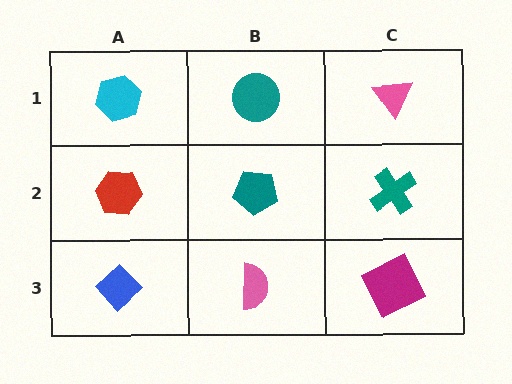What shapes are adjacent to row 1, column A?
A red hexagon (row 2, column A), a teal circle (row 1, column B).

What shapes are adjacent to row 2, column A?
A cyan hexagon (row 1, column A), a blue diamond (row 3, column A), a teal pentagon (row 2, column B).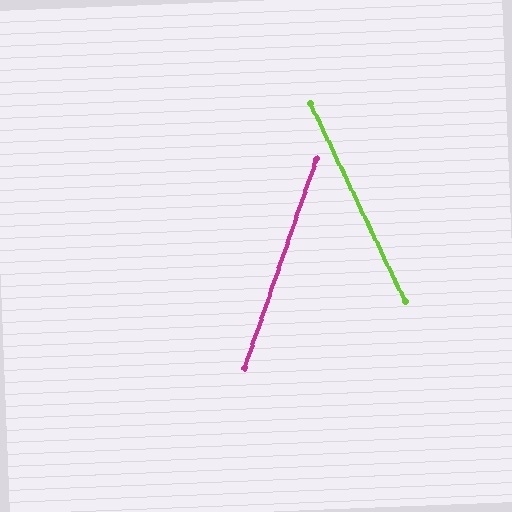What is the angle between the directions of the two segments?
Approximately 44 degrees.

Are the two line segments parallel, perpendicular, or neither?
Neither parallel nor perpendicular — they differ by about 44°.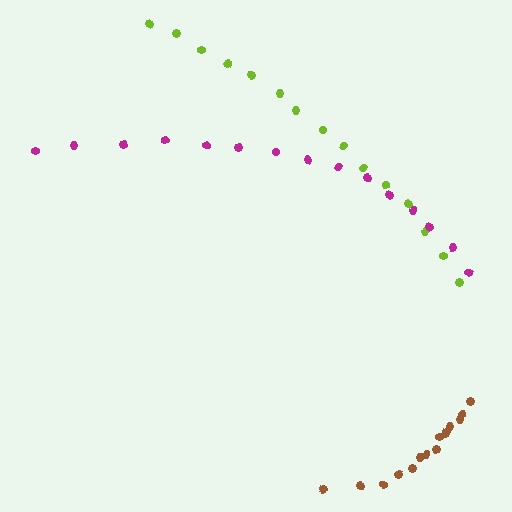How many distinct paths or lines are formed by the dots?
There are 3 distinct paths.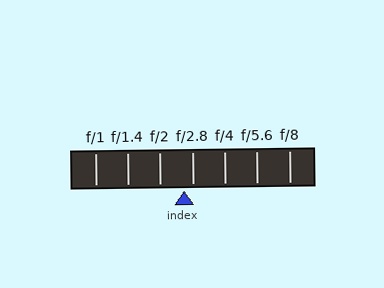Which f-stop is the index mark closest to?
The index mark is closest to f/2.8.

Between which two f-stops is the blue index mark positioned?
The index mark is between f/2 and f/2.8.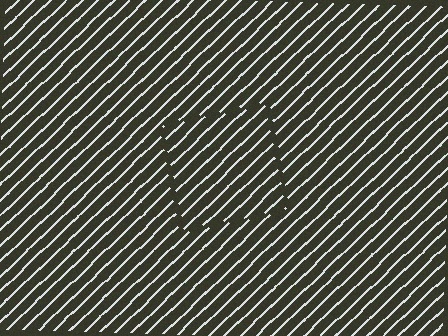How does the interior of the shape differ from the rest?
The interior of the shape contains the same grating, shifted by half a period — the contour is defined by the phase discontinuity where line-ends from the inner and outer gratings abut.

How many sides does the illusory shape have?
4 sides — the line-ends trace a square.